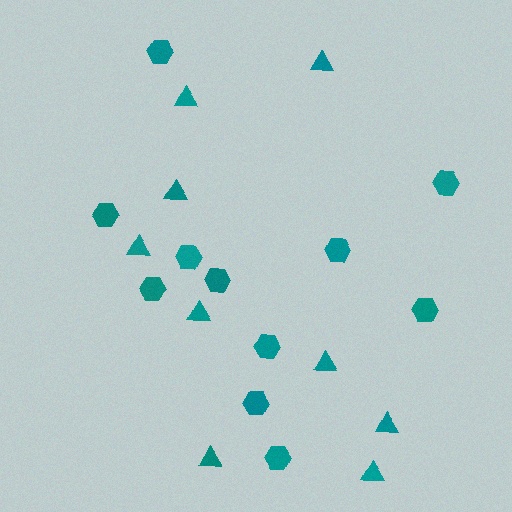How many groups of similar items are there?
There are 2 groups: one group of hexagons (11) and one group of triangles (9).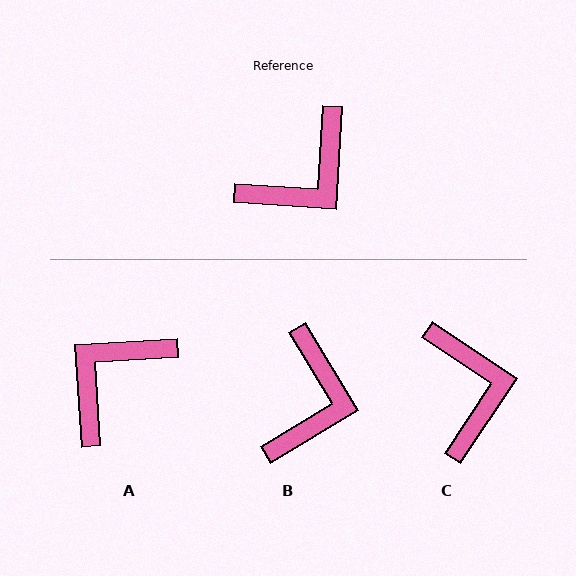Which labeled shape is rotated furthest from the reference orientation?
A, about 173 degrees away.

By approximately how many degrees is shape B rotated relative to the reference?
Approximately 35 degrees counter-clockwise.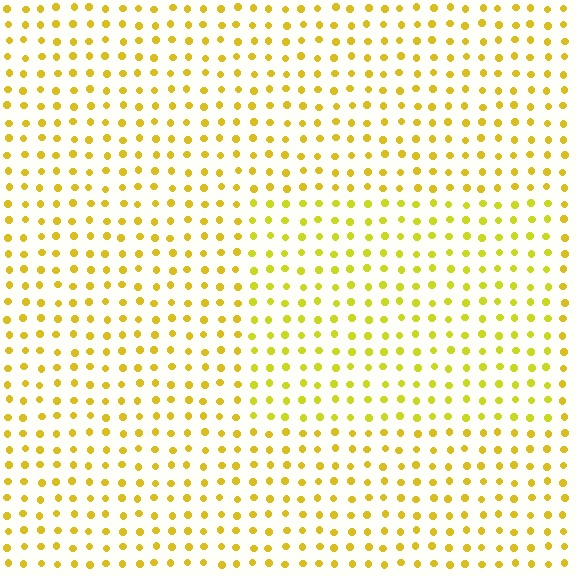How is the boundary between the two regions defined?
The boundary is defined purely by a slight shift in hue (about 14 degrees). Spacing, size, and orientation are identical on both sides.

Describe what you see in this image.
The image is filled with small yellow elements in a uniform arrangement. A rectangle-shaped region is visible where the elements are tinted to a slightly different hue, forming a subtle color boundary.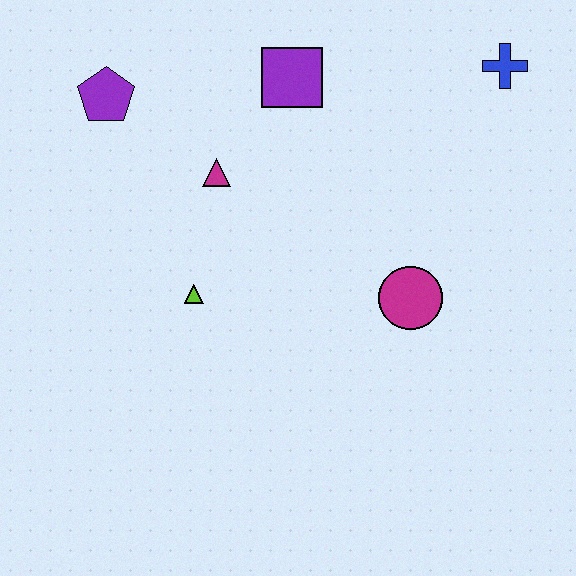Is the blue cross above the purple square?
Yes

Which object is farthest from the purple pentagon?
The blue cross is farthest from the purple pentagon.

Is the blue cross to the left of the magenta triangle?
No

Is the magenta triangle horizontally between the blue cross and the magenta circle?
No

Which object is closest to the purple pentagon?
The magenta triangle is closest to the purple pentagon.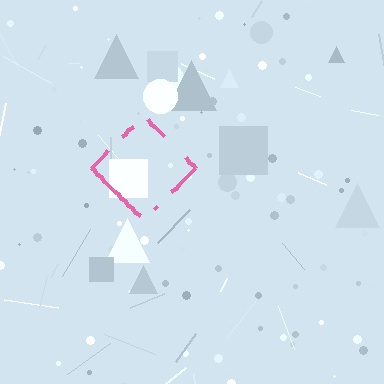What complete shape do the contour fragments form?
The contour fragments form a diamond.